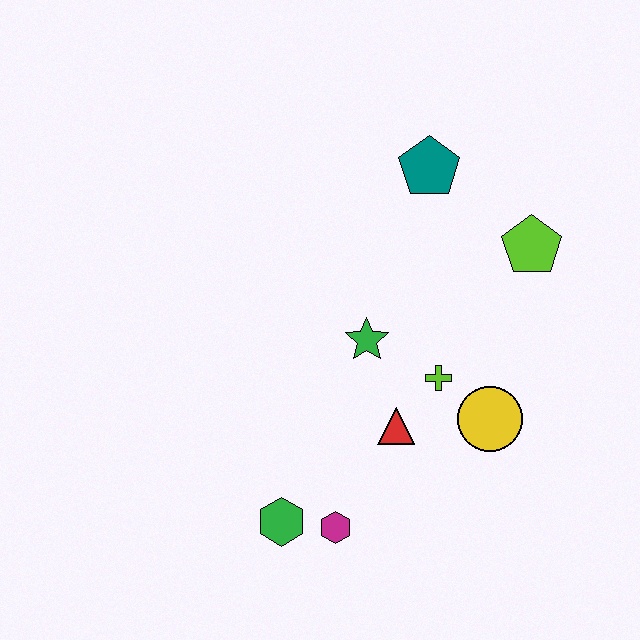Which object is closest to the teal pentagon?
The lime pentagon is closest to the teal pentagon.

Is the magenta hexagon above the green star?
No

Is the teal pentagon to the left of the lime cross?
Yes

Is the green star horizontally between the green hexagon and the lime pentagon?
Yes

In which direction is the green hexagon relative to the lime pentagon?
The green hexagon is below the lime pentagon.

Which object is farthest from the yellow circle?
The teal pentagon is farthest from the yellow circle.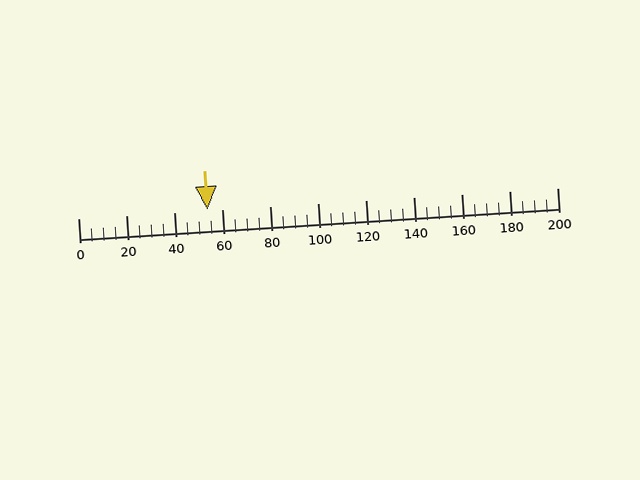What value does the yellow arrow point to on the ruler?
The yellow arrow points to approximately 54.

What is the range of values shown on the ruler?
The ruler shows values from 0 to 200.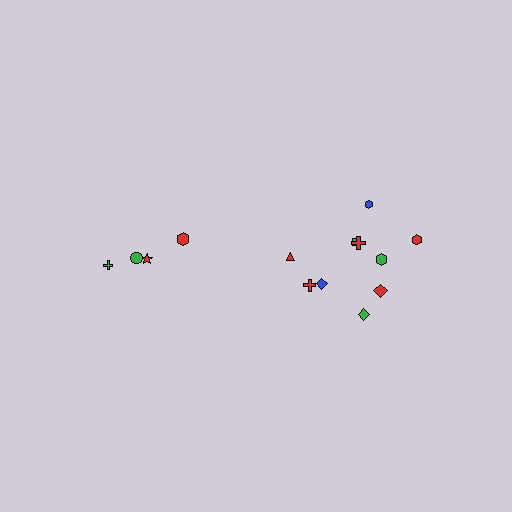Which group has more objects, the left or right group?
The right group.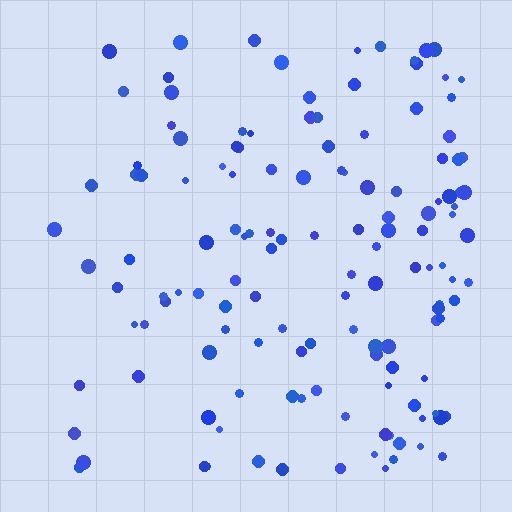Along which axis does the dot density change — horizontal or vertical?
Horizontal.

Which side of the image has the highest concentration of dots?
The right.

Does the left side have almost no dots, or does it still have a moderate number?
Still a moderate number, just noticeably fewer than the right.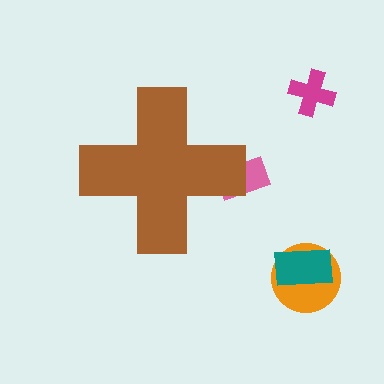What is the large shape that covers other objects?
A brown cross.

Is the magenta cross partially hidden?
No, the magenta cross is fully visible.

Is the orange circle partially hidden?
No, the orange circle is fully visible.